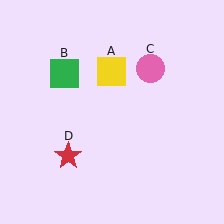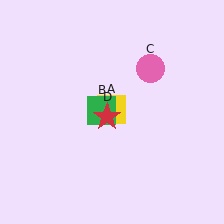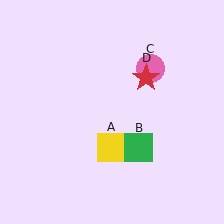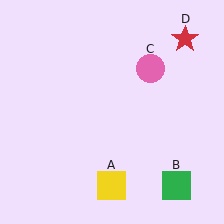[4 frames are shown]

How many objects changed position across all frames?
3 objects changed position: yellow square (object A), green square (object B), red star (object D).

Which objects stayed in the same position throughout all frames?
Pink circle (object C) remained stationary.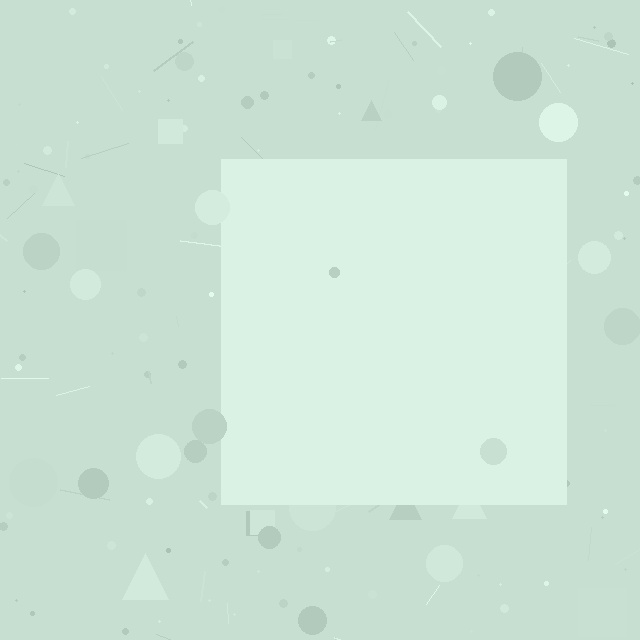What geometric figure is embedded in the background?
A square is embedded in the background.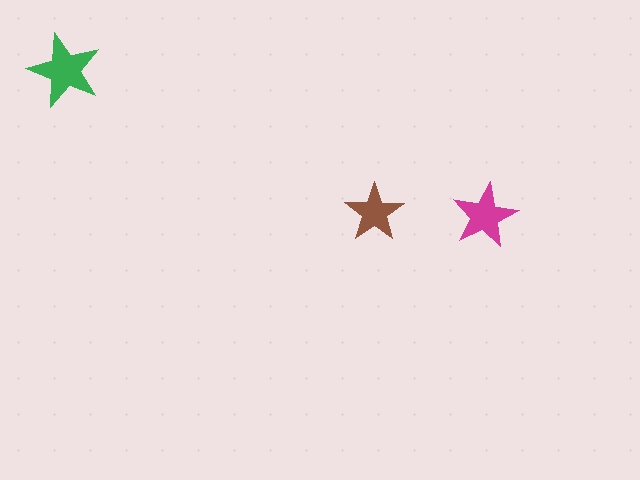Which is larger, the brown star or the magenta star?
The magenta one.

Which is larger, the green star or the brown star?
The green one.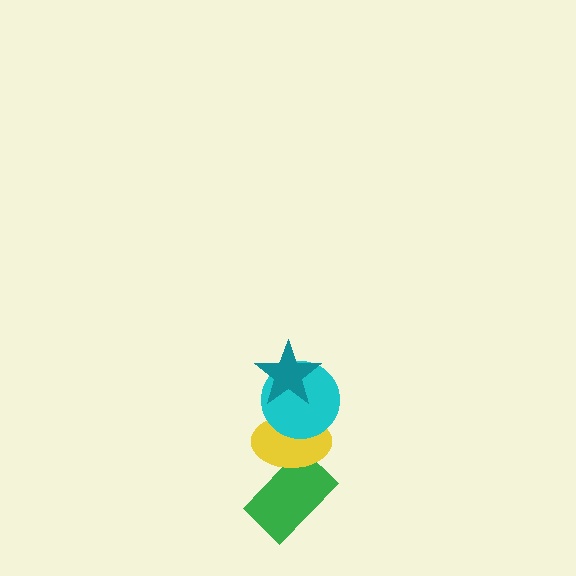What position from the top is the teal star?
The teal star is 1st from the top.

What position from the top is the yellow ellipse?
The yellow ellipse is 3rd from the top.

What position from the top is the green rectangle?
The green rectangle is 4th from the top.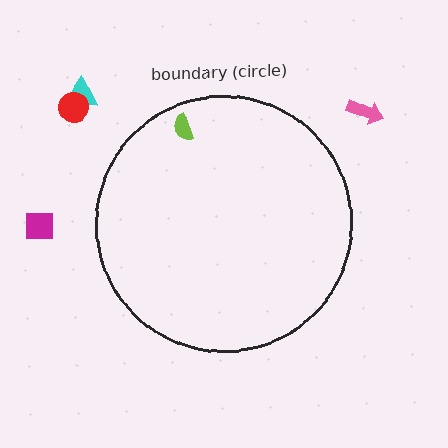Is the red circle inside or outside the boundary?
Outside.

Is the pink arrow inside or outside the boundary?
Outside.